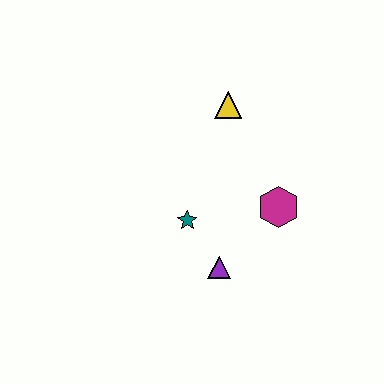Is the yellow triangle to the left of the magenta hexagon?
Yes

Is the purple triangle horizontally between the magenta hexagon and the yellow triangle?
No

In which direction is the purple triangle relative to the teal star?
The purple triangle is below the teal star.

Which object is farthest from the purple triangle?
The yellow triangle is farthest from the purple triangle.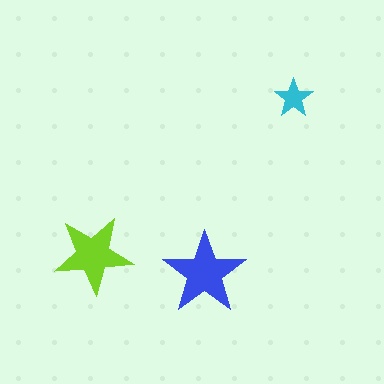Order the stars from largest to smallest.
the blue one, the lime one, the cyan one.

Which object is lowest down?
The blue star is bottommost.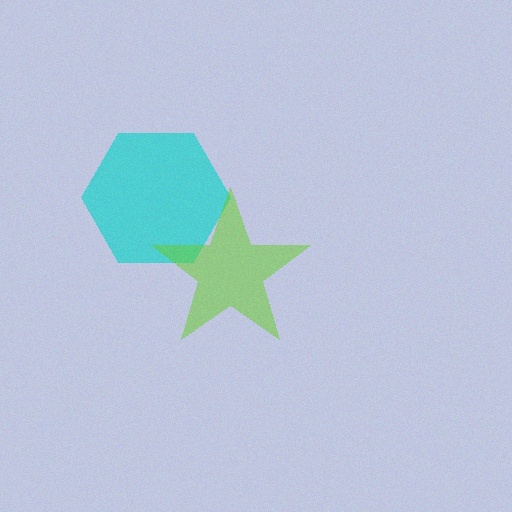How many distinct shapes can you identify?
There are 2 distinct shapes: a cyan hexagon, a lime star.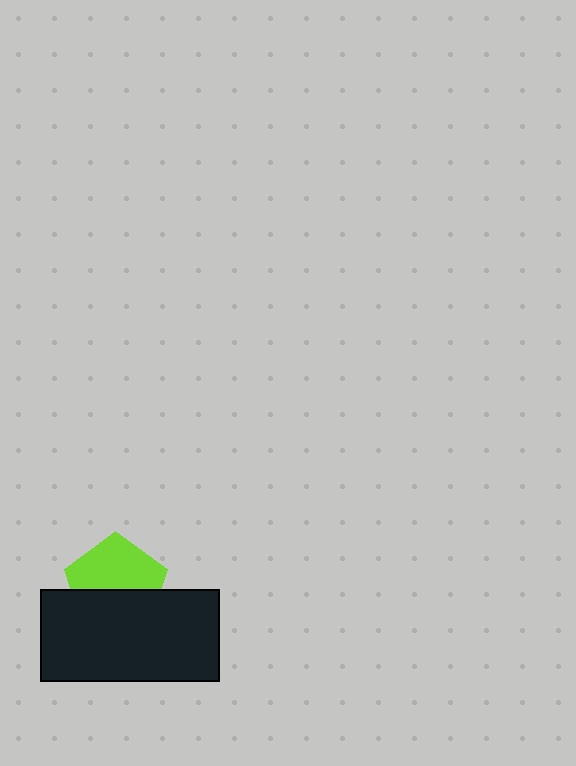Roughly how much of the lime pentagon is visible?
About half of it is visible (roughly 56%).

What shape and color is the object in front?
The object in front is a black rectangle.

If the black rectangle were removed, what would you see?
You would see the complete lime pentagon.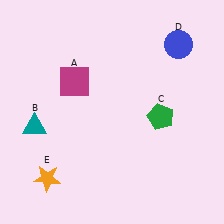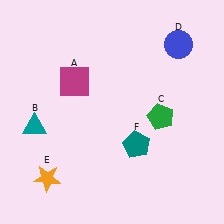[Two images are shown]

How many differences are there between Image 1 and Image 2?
There is 1 difference between the two images.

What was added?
A teal pentagon (F) was added in Image 2.